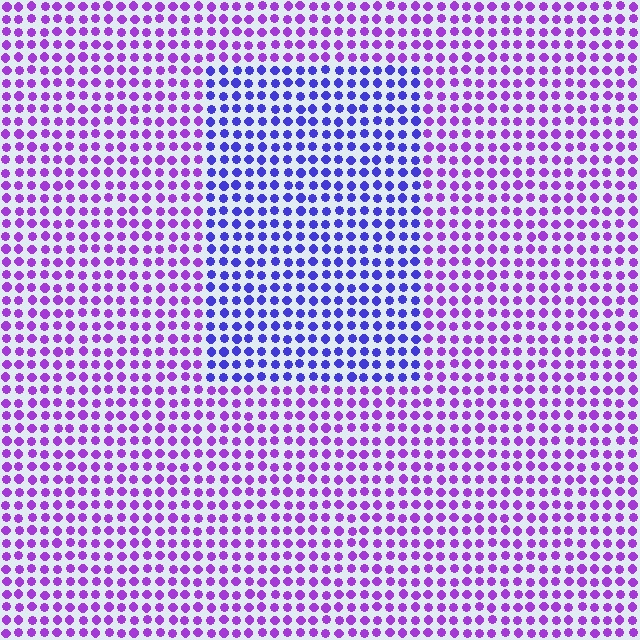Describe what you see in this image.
The image is filled with small purple elements in a uniform arrangement. A rectangle-shaped region is visible where the elements are tinted to a slightly different hue, forming a subtle color boundary.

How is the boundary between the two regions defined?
The boundary is defined purely by a slight shift in hue (about 37 degrees). Spacing, size, and orientation are identical on both sides.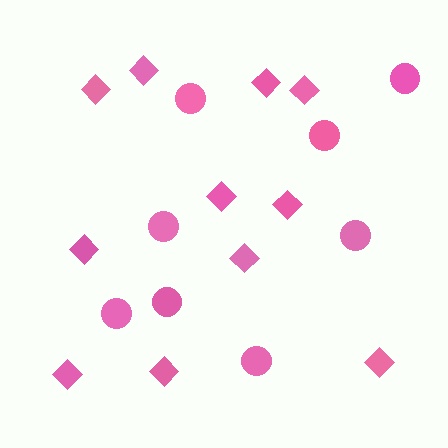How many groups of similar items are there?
There are 2 groups: one group of circles (8) and one group of diamonds (11).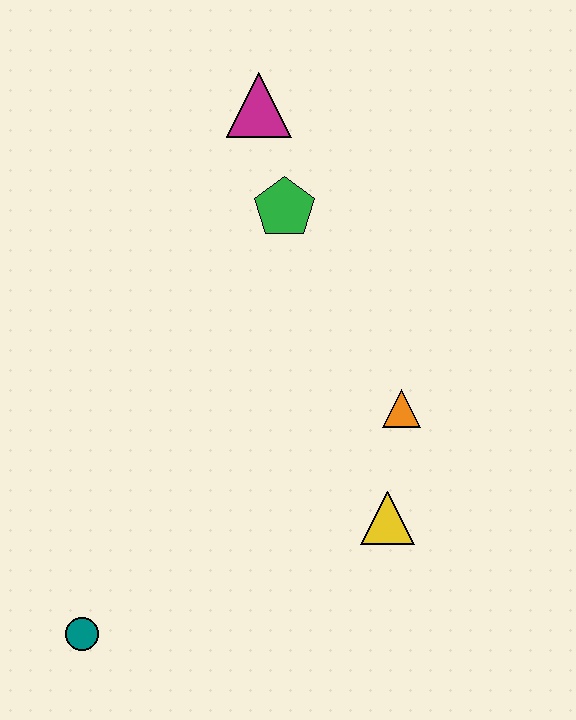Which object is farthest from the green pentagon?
The teal circle is farthest from the green pentagon.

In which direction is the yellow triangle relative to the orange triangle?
The yellow triangle is below the orange triangle.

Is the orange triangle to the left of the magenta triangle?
No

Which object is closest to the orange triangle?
The yellow triangle is closest to the orange triangle.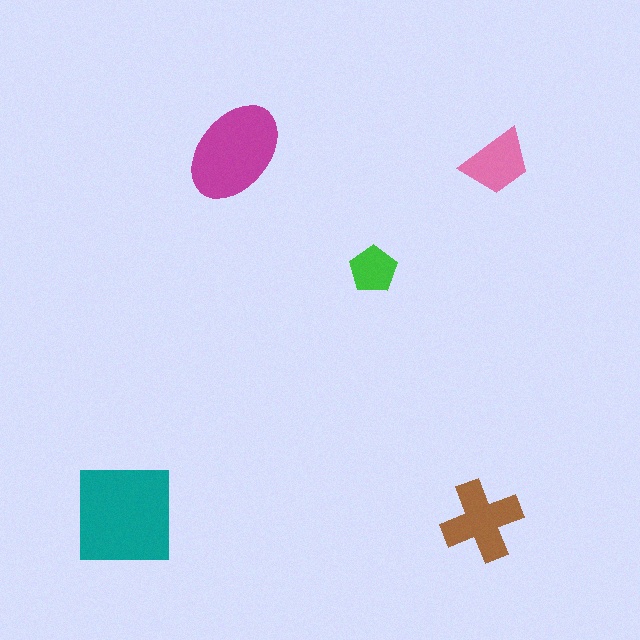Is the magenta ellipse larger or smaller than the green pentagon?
Larger.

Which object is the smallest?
The green pentagon.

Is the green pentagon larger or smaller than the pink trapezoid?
Smaller.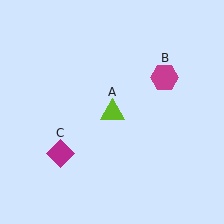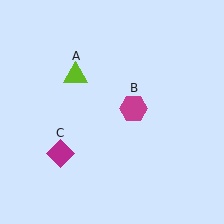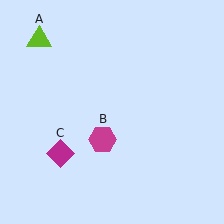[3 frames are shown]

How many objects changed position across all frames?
2 objects changed position: lime triangle (object A), magenta hexagon (object B).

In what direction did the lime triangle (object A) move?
The lime triangle (object A) moved up and to the left.